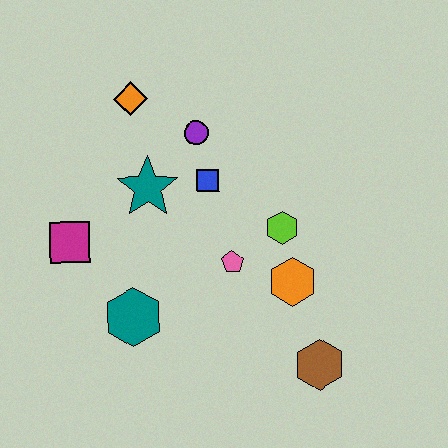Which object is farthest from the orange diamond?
The brown hexagon is farthest from the orange diamond.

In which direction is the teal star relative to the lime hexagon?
The teal star is to the left of the lime hexagon.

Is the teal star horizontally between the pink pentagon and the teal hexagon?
Yes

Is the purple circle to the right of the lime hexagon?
No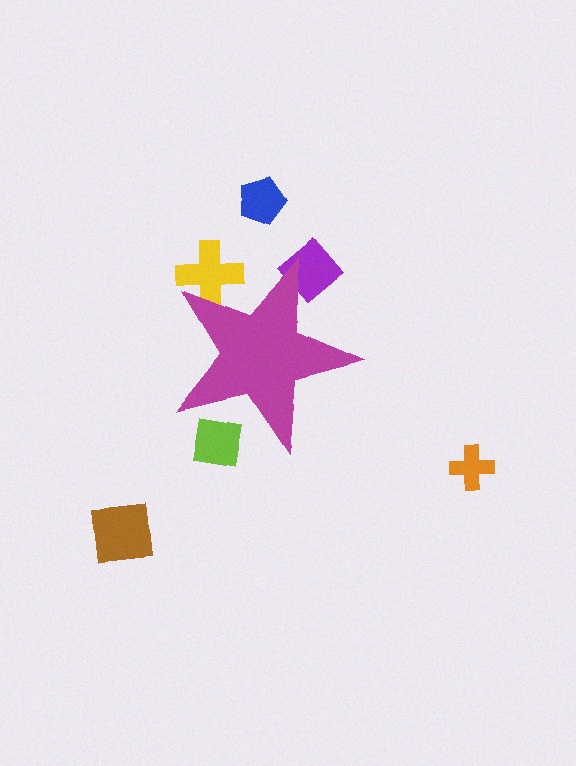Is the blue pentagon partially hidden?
No, the blue pentagon is fully visible.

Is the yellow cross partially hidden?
Yes, the yellow cross is partially hidden behind the magenta star.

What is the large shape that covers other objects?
A magenta star.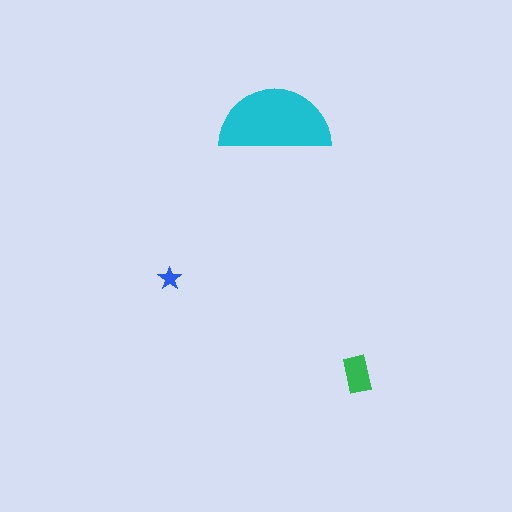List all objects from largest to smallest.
The cyan semicircle, the green rectangle, the blue star.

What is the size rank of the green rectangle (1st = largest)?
2nd.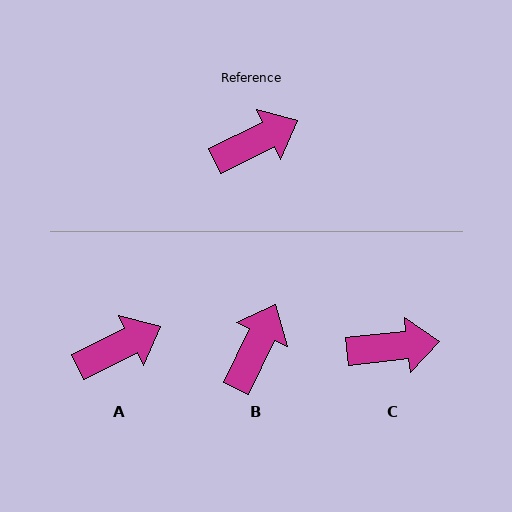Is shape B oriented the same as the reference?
No, it is off by about 38 degrees.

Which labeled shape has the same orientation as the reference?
A.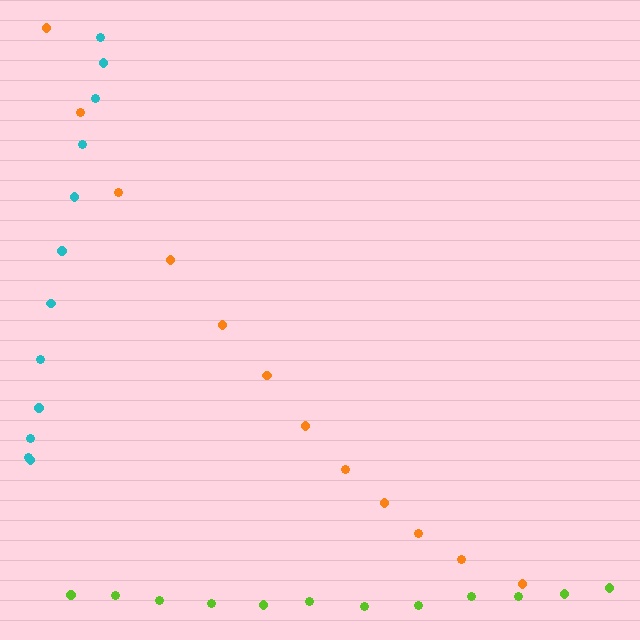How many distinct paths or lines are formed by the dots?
There are 3 distinct paths.